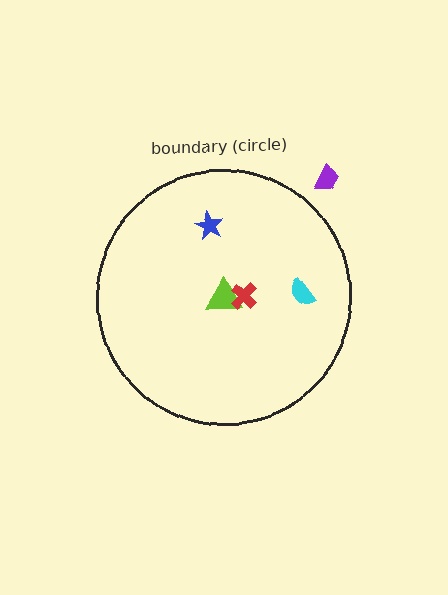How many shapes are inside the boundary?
4 inside, 1 outside.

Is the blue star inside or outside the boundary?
Inside.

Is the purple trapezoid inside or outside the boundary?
Outside.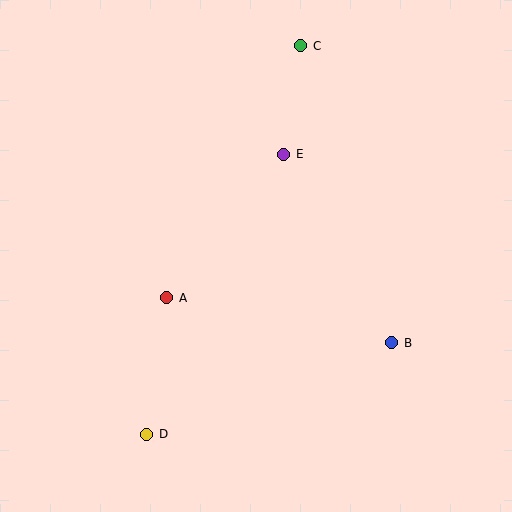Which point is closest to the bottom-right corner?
Point B is closest to the bottom-right corner.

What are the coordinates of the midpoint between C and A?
The midpoint between C and A is at (234, 172).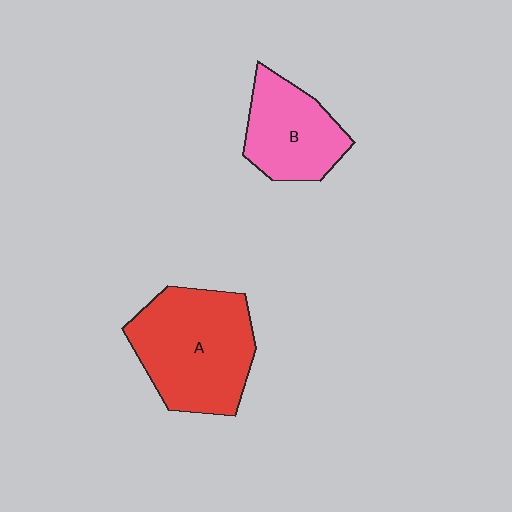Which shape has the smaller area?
Shape B (pink).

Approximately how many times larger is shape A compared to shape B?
Approximately 1.5 times.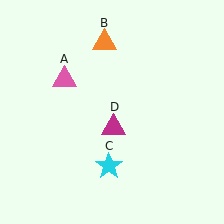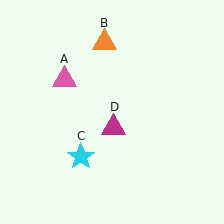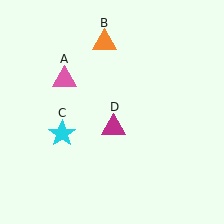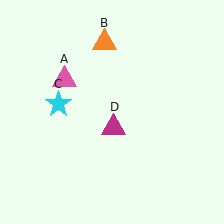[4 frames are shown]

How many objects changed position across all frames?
1 object changed position: cyan star (object C).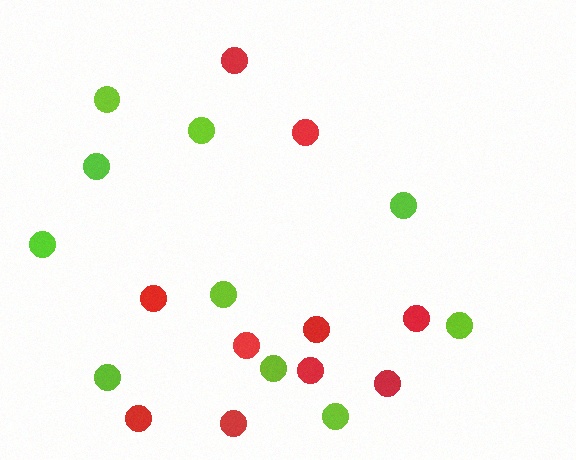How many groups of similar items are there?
There are 2 groups: one group of red circles (10) and one group of lime circles (10).